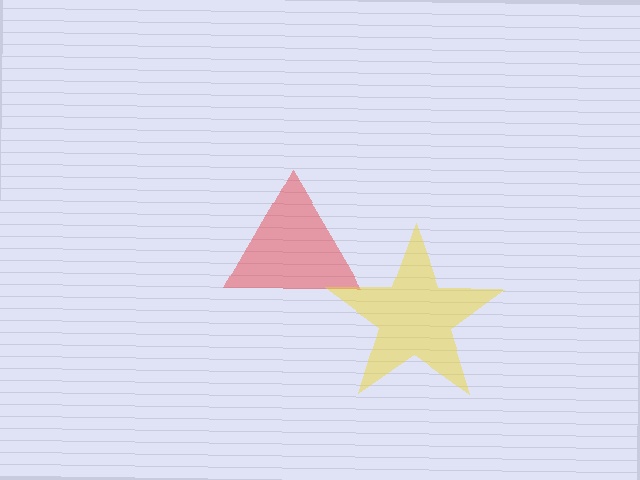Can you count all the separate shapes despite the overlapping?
Yes, there are 2 separate shapes.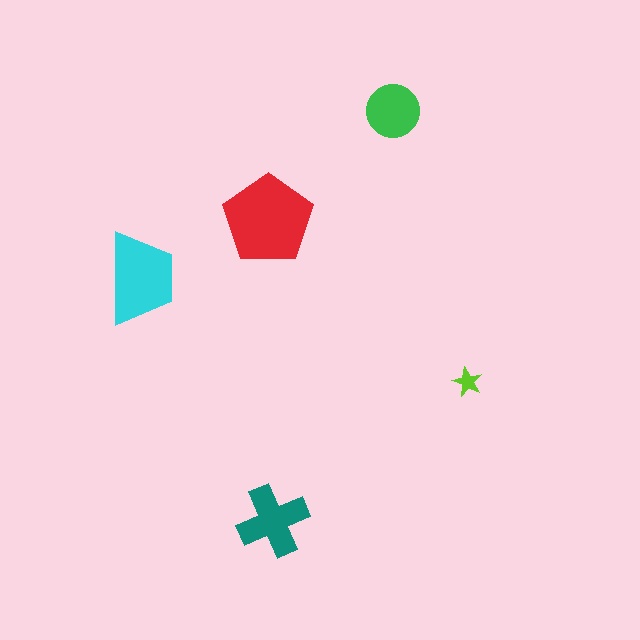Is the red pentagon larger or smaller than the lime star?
Larger.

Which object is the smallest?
The lime star.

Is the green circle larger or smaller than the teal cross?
Smaller.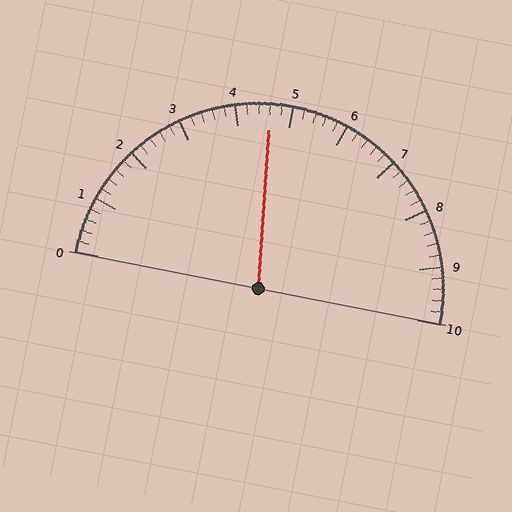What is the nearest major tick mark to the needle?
The nearest major tick mark is 5.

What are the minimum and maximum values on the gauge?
The gauge ranges from 0 to 10.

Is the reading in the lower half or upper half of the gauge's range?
The reading is in the lower half of the range (0 to 10).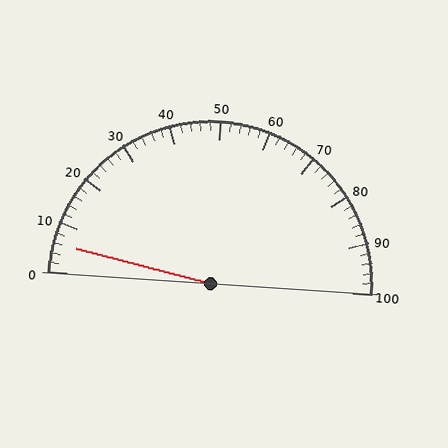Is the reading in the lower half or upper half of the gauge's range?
The reading is in the lower half of the range (0 to 100).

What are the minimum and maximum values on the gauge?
The gauge ranges from 0 to 100.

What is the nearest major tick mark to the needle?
The nearest major tick mark is 10.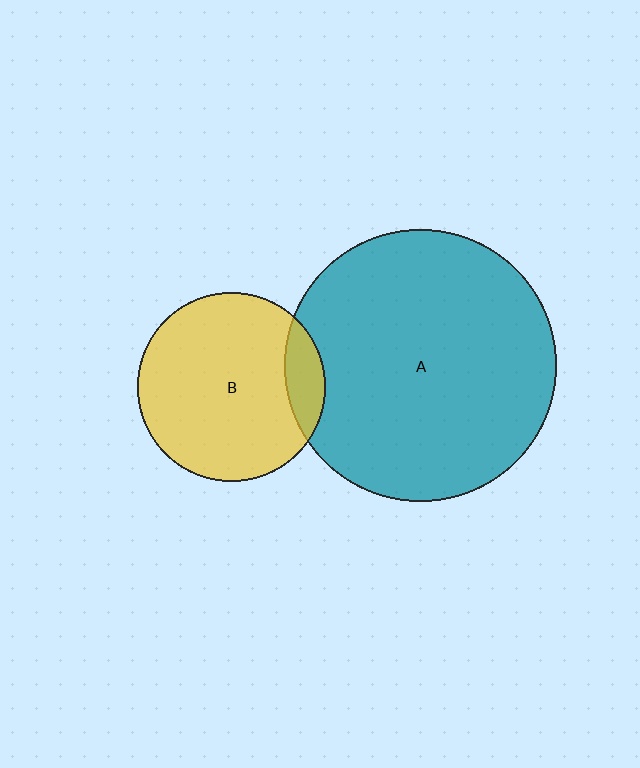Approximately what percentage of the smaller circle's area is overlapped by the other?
Approximately 10%.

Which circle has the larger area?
Circle A (teal).